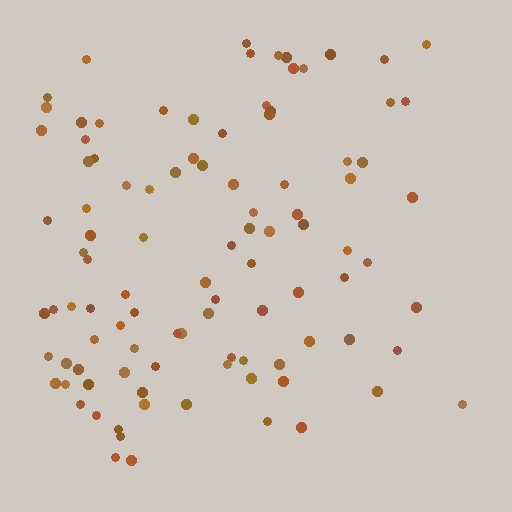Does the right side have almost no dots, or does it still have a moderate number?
Still a moderate number, just noticeably fewer than the left.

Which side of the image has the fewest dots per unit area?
The right.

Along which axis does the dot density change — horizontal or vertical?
Horizontal.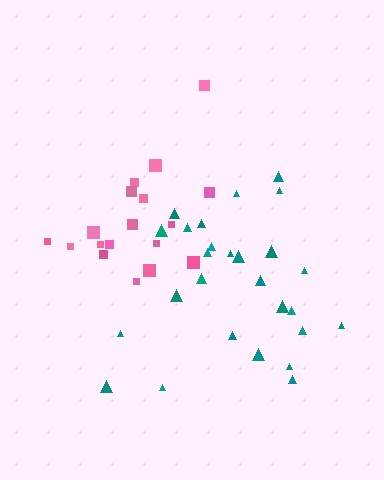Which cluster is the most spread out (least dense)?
Teal.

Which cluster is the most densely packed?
Pink.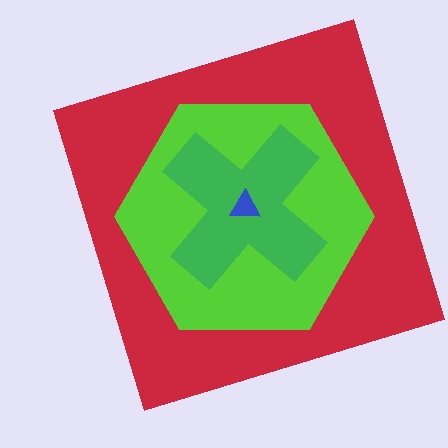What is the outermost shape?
The red square.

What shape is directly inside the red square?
The lime hexagon.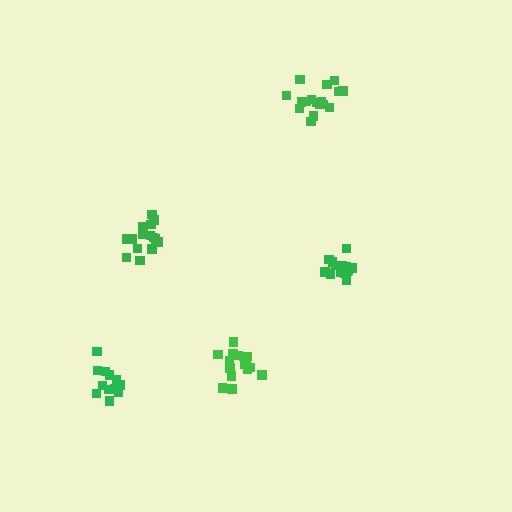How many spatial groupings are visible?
There are 5 spatial groupings.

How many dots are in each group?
Group 1: 16 dots, Group 2: 14 dots, Group 3: 12 dots, Group 4: 16 dots, Group 5: 17 dots (75 total).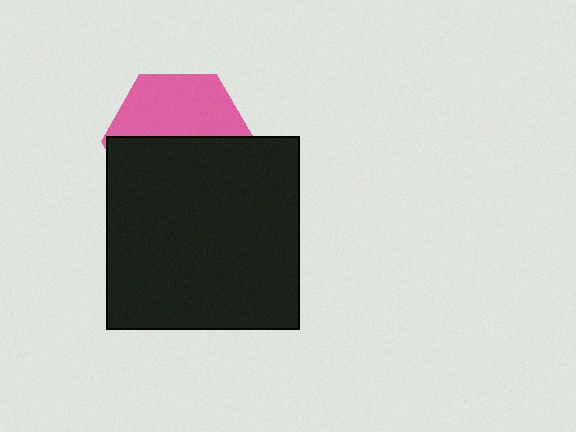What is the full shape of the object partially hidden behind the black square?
The partially hidden object is a pink hexagon.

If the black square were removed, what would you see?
You would see the complete pink hexagon.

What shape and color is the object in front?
The object in front is a black square.